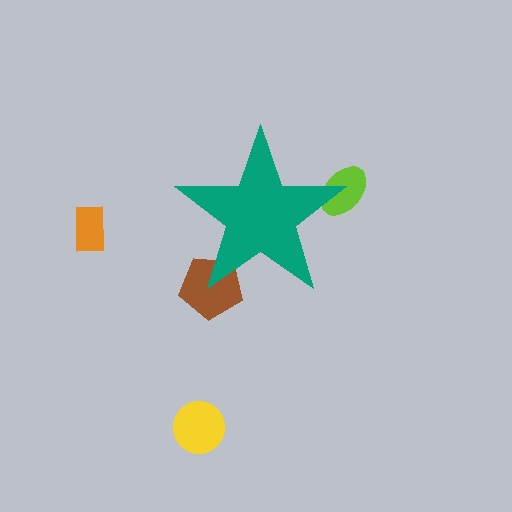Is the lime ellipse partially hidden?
Yes, the lime ellipse is partially hidden behind the teal star.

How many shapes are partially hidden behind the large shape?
2 shapes are partially hidden.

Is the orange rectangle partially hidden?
No, the orange rectangle is fully visible.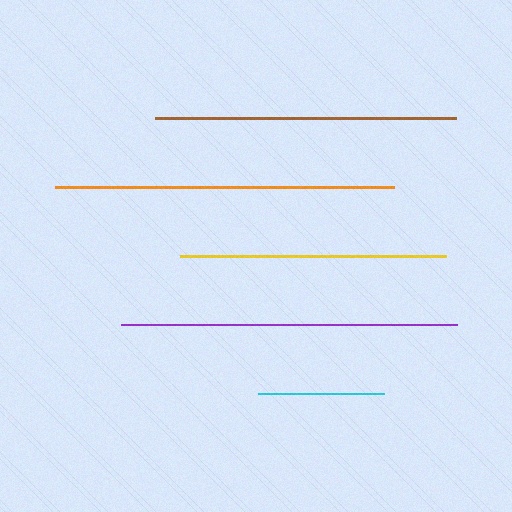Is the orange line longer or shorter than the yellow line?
The orange line is longer than the yellow line.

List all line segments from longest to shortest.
From longest to shortest: orange, purple, brown, yellow, cyan.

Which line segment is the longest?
The orange line is the longest at approximately 339 pixels.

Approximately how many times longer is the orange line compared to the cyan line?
The orange line is approximately 2.7 times the length of the cyan line.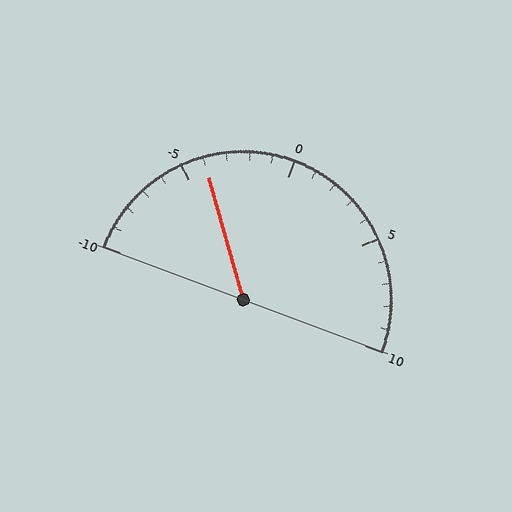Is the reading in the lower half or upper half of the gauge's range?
The reading is in the lower half of the range (-10 to 10).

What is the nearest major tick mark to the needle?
The nearest major tick mark is -5.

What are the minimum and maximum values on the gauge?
The gauge ranges from -10 to 10.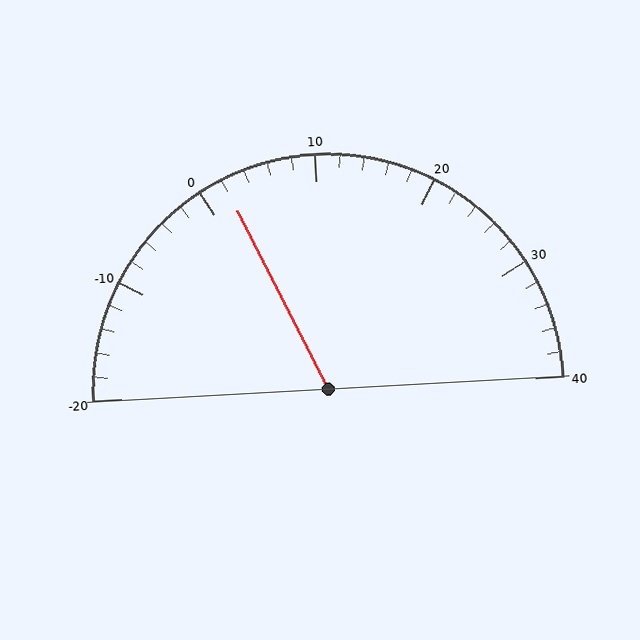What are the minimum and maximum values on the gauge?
The gauge ranges from -20 to 40.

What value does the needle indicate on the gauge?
The needle indicates approximately 2.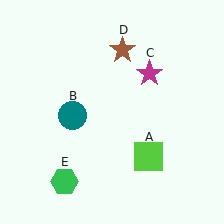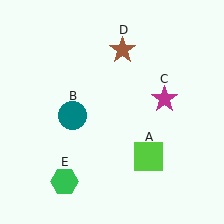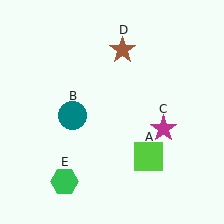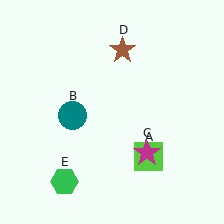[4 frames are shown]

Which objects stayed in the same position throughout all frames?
Lime square (object A) and teal circle (object B) and brown star (object D) and green hexagon (object E) remained stationary.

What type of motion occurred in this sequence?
The magenta star (object C) rotated clockwise around the center of the scene.